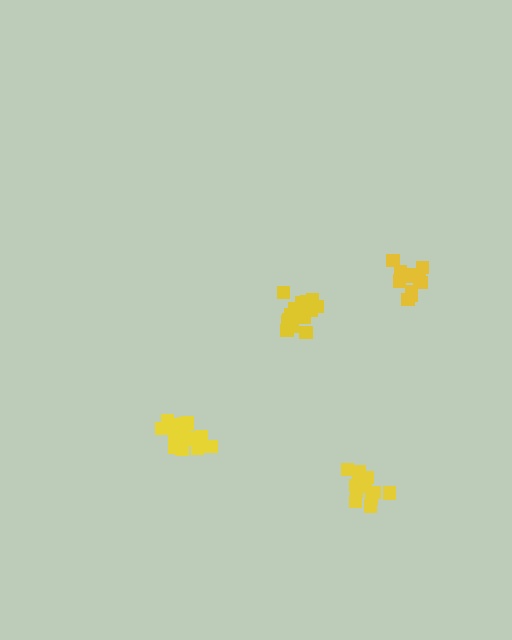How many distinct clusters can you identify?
There are 4 distinct clusters.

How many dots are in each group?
Group 1: 17 dots, Group 2: 13 dots, Group 3: 13 dots, Group 4: 19 dots (62 total).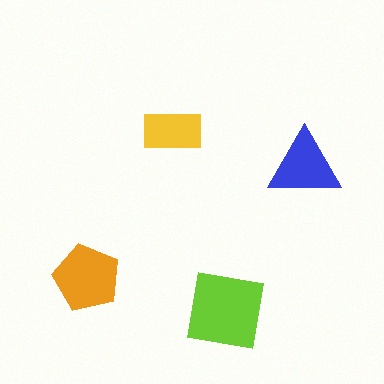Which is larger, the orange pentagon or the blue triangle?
The orange pentagon.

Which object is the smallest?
The yellow rectangle.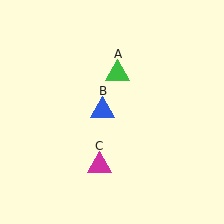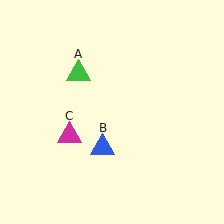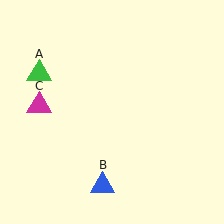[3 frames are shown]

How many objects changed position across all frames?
3 objects changed position: green triangle (object A), blue triangle (object B), magenta triangle (object C).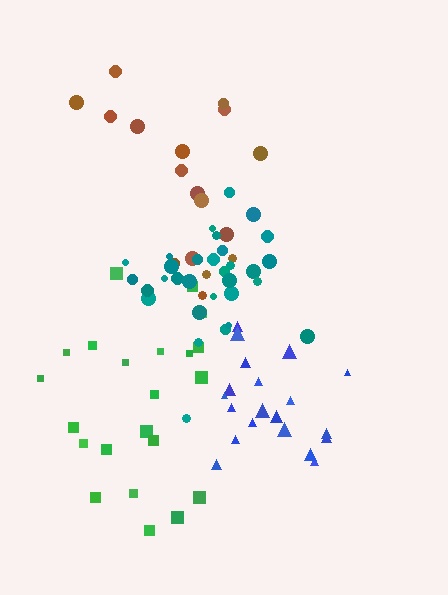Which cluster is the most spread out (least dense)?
Brown.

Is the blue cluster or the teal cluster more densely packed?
Teal.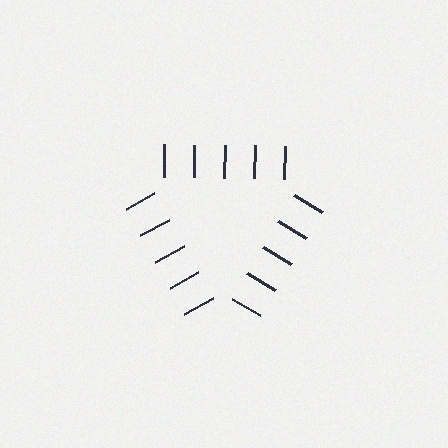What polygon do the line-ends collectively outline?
An illusory triangle — the line segments terminate on its edges but no continuous stroke is drawn.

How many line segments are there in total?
15 — 5 along each of the 3 edges.